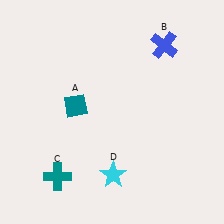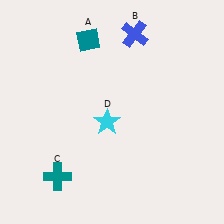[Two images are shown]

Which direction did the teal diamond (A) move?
The teal diamond (A) moved up.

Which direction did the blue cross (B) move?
The blue cross (B) moved left.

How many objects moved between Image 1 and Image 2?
3 objects moved between the two images.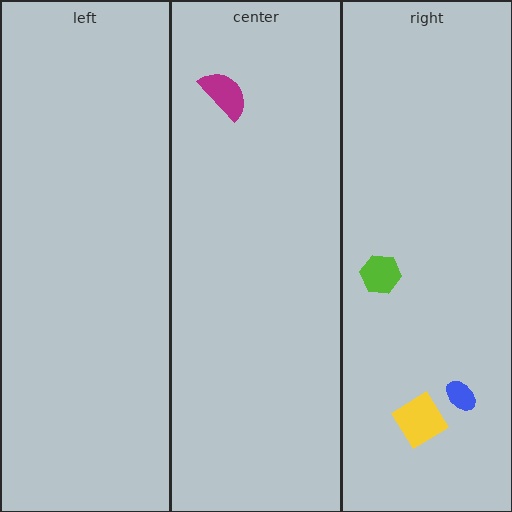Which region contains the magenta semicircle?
The center region.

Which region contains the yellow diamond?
The right region.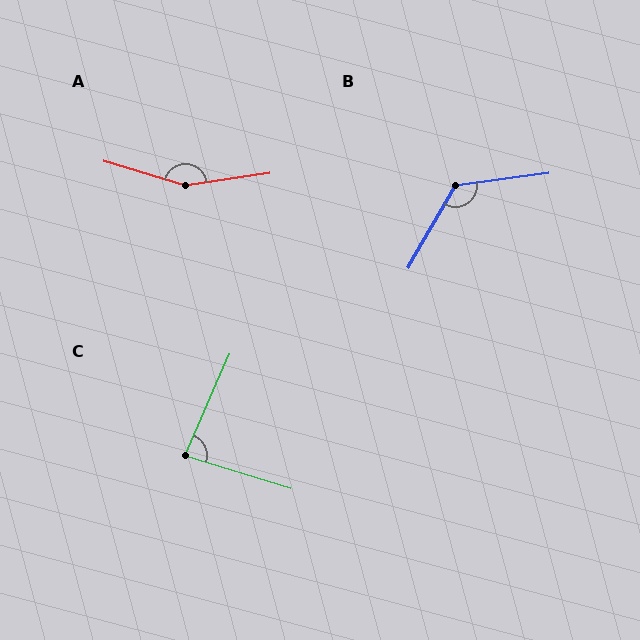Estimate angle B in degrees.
Approximately 128 degrees.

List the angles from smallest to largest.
C (84°), B (128°), A (155°).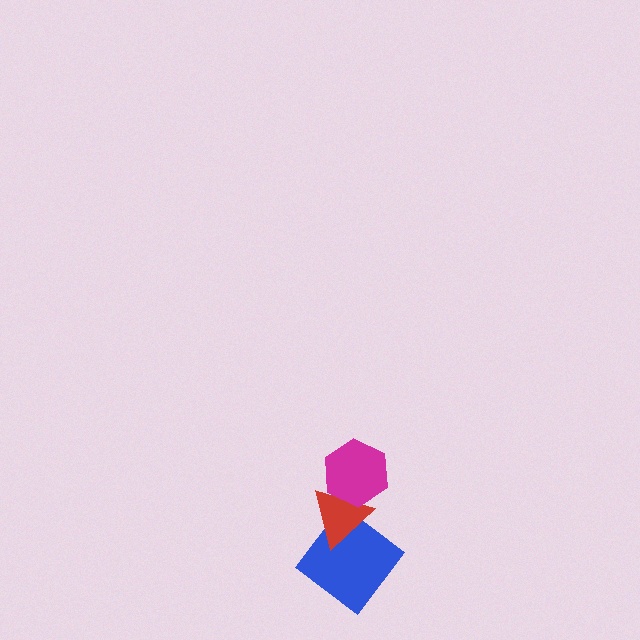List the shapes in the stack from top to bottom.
From top to bottom: the magenta hexagon, the red triangle, the blue diamond.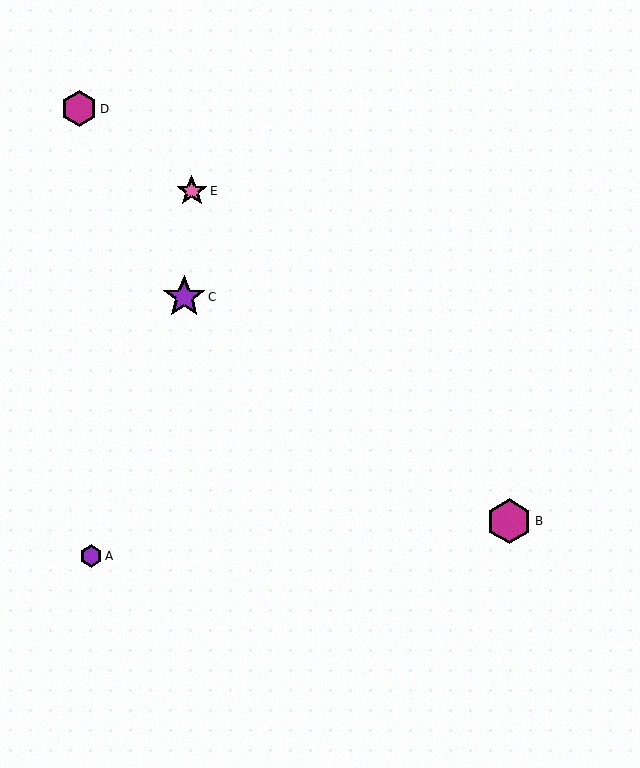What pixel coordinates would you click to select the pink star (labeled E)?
Click at (192, 191) to select the pink star E.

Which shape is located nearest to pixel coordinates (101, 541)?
The purple hexagon (labeled A) at (91, 556) is nearest to that location.